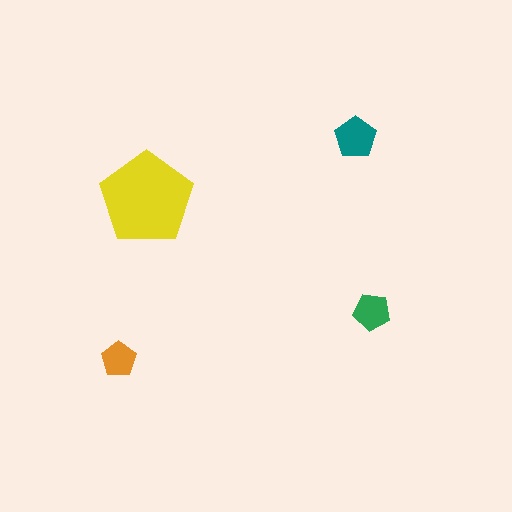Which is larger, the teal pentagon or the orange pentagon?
The teal one.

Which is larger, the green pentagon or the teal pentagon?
The teal one.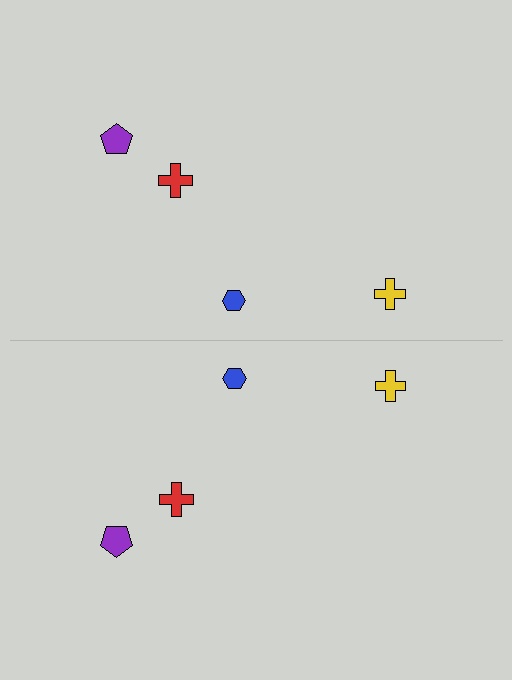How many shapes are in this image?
There are 8 shapes in this image.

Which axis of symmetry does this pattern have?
The pattern has a horizontal axis of symmetry running through the center of the image.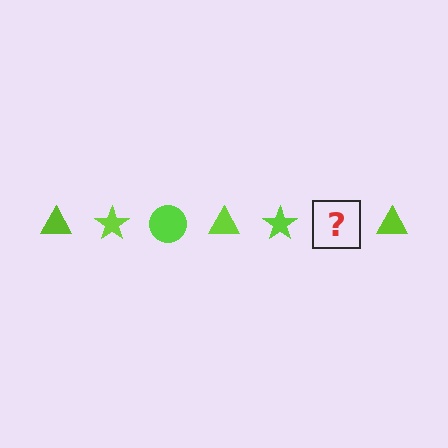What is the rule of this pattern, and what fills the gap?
The rule is that the pattern cycles through triangle, star, circle shapes in lime. The gap should be filled with a lime circle.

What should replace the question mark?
The question mark should be replaced with a lime circle.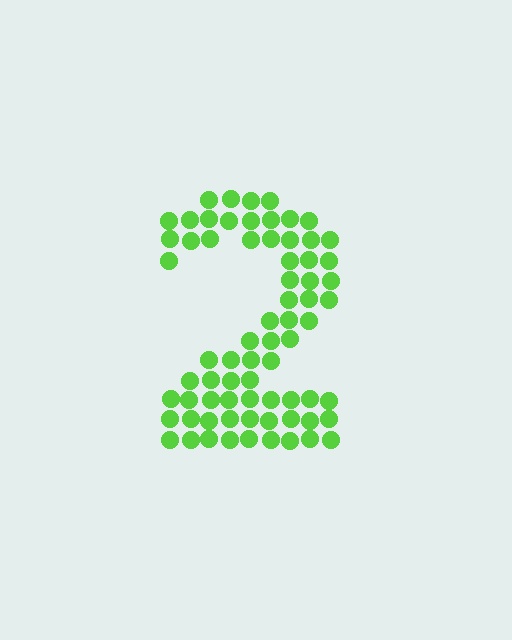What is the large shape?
The large shape is the digit 2.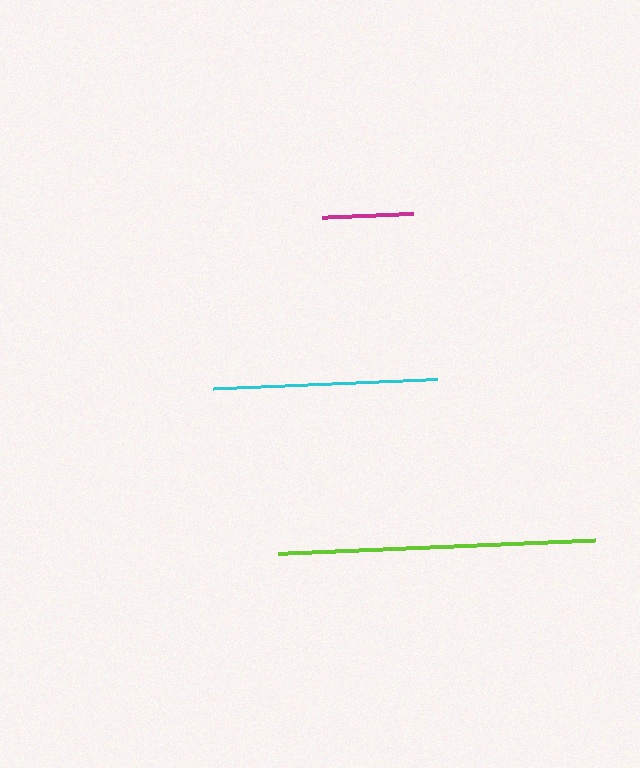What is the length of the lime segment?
The lime segment is approximately 318 pixels long.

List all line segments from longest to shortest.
From longest to shortest: lime, cyan, magenta.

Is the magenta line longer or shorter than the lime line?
The lime line is longer than the magenta line.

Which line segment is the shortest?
The magenta line is the shortest at approximately 91 pixels.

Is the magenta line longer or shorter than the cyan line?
The cyan line is longer than the magenta line.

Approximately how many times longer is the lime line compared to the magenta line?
The lime line is approximately 3.5 times the length of the magenta line.